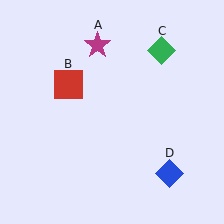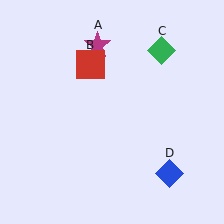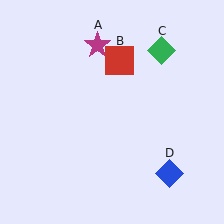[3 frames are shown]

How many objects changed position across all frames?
1 object changed position: red square (object B).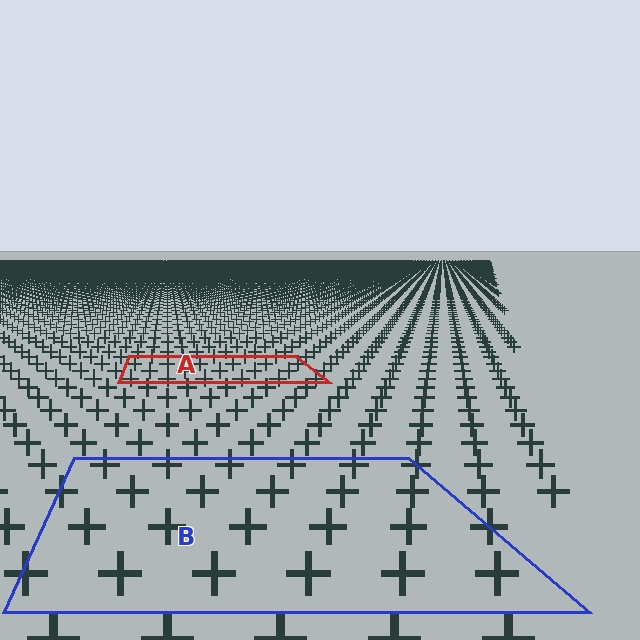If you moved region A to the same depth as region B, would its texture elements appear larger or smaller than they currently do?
They would appear larger. At a closer depth, the same texture elements are projected at a bigger on-screen size.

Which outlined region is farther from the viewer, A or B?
Region A is farther from the viewer — the texture elements inside it appear smaller and more densely packed.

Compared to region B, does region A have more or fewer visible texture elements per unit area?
Region A has more texture elements per unit area — they are packed more densely because it is farther away.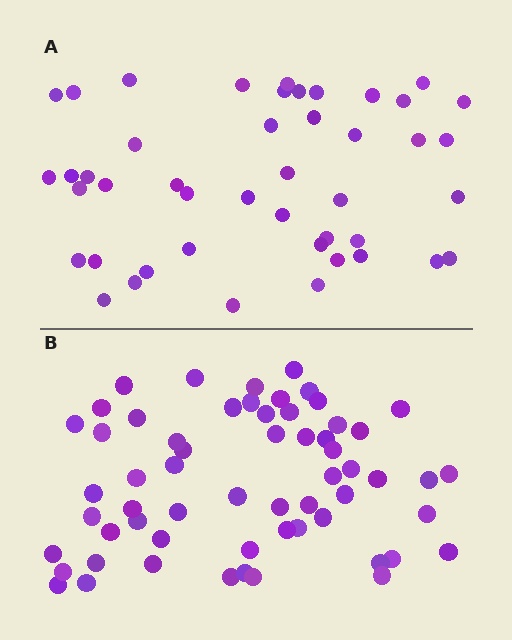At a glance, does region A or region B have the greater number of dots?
Region B (the bottom region) has more dots.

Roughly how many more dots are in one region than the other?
Region B has approximately 15 more dots than region A.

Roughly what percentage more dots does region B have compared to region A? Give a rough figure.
About 35% more.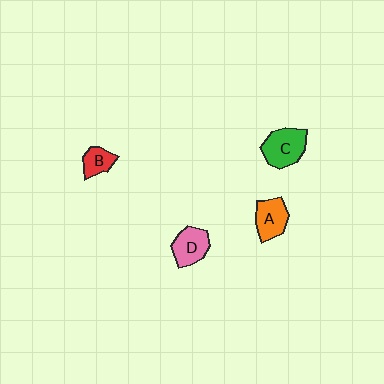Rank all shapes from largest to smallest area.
From largest to smallest: C (green), A (orange), D (pink), B (red).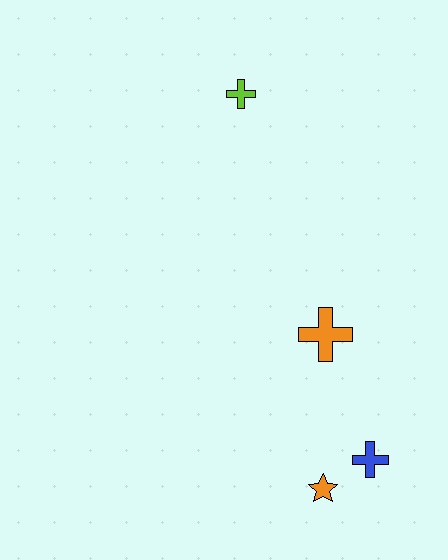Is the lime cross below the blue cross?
No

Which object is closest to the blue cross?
The orange star is closest to the blue cross.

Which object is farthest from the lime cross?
The orange star is farthest from the lime cross.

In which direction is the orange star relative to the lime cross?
The orange star is below the lime cross.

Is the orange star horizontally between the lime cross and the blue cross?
Yes